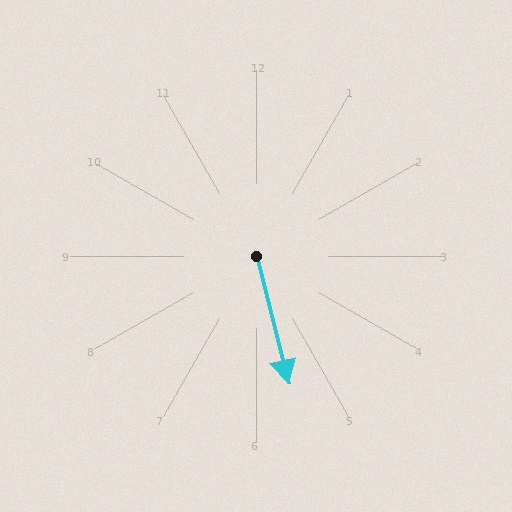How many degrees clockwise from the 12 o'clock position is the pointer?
Approximately 166 degrees.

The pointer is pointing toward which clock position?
Roughly 6 o'clock.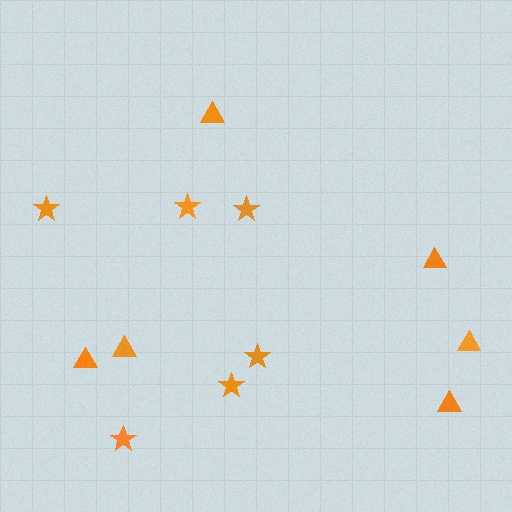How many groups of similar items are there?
There are 2 groups: one group of triangles (6) and one group of stars (6).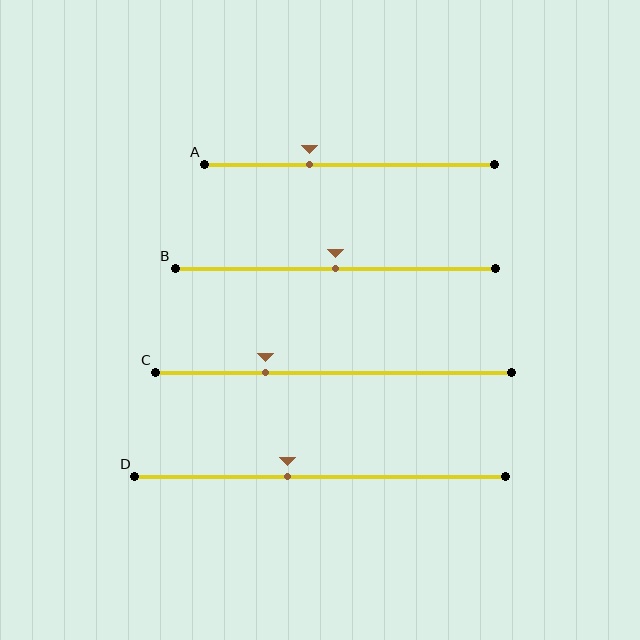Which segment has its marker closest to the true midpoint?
Segment B has its marker closest to the true midpoint.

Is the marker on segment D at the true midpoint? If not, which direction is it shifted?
No, the marker on segment D is shifted to the left by about 9% of the segment length.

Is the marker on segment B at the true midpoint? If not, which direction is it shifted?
Yes, the marker on segment B is at the true midpoint.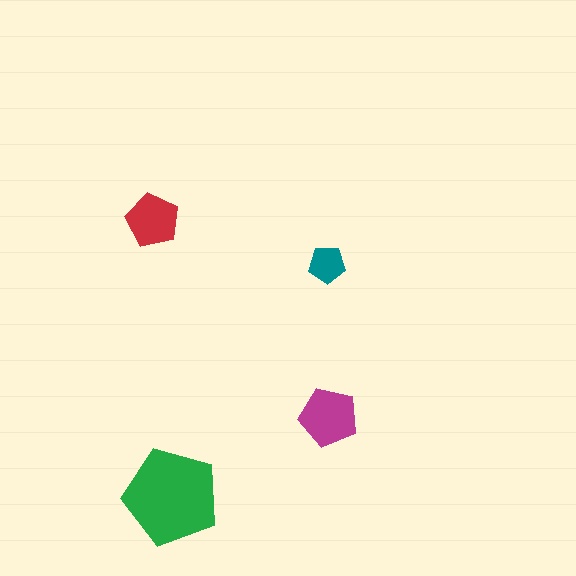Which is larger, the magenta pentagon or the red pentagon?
The magenta one.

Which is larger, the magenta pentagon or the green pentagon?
The green one.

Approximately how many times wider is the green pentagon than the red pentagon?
About 2 times wider.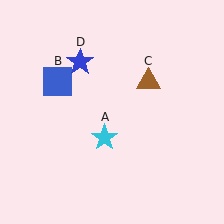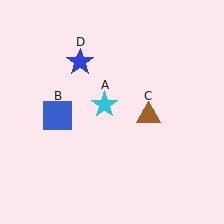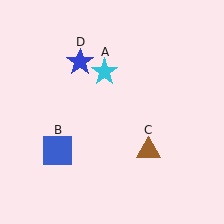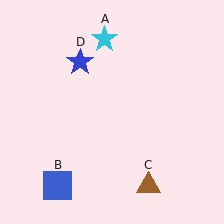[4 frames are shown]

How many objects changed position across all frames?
3 objects changed position: cyan star (object A), blue square (object B), brown triangle (object C).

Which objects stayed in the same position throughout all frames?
Blue star (object D) remained stationary.